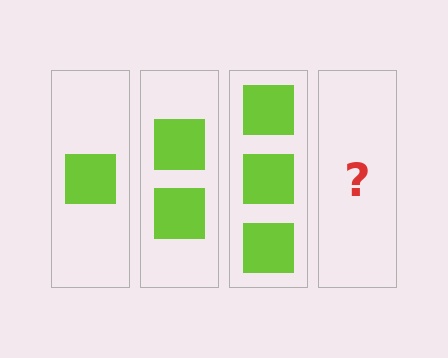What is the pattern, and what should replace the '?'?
The pattern is that each step adds one more square. The '?' should be 4 squares.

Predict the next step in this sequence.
The next step is 4 squares.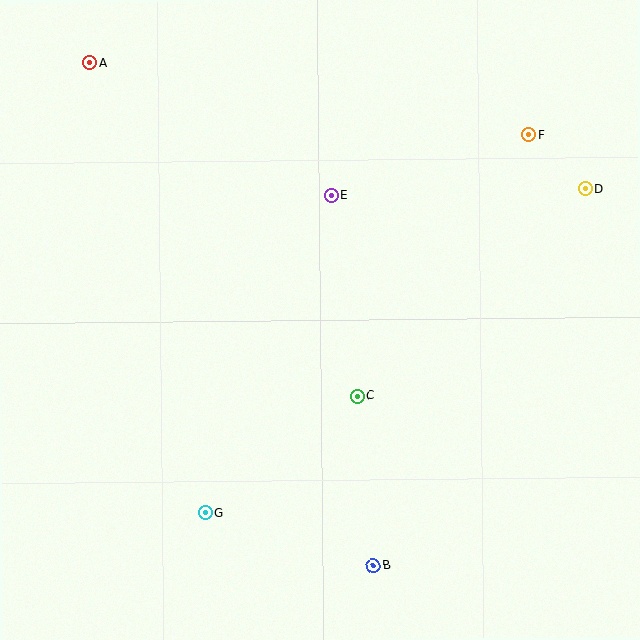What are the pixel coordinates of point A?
Point A is at (90, 63).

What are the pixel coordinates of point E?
Point E is at (331, 195).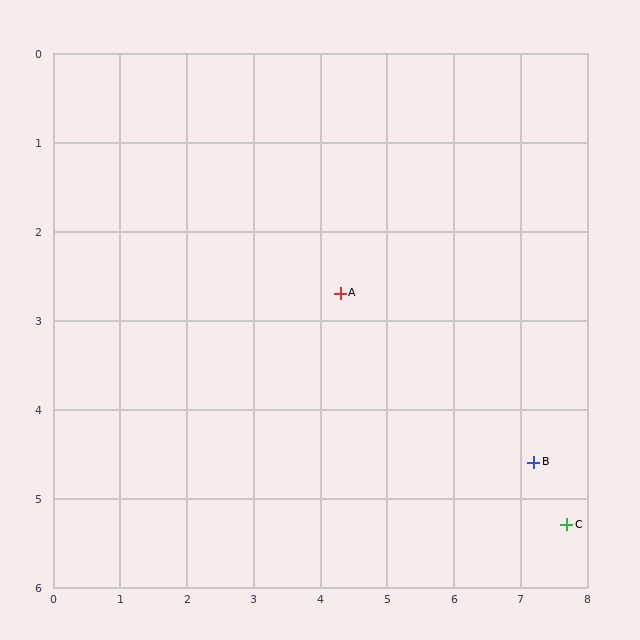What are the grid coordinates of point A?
Point A is at approximately (4.3, 2.7).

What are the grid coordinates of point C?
Point C is at approximately (7.7, 5.3).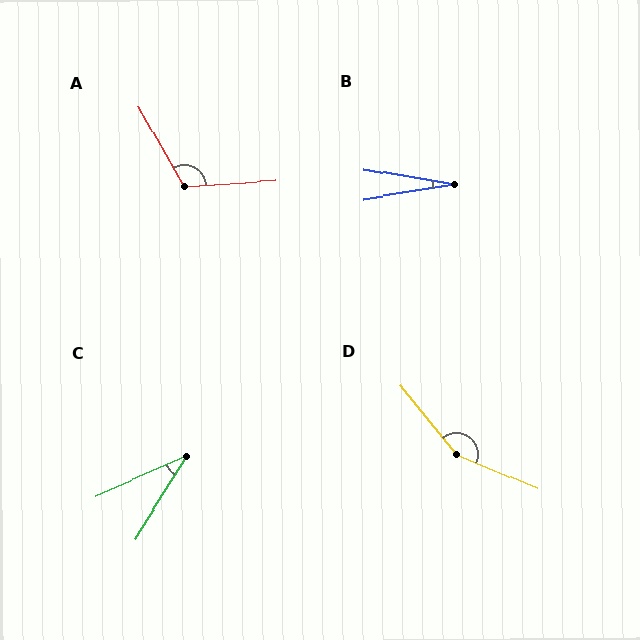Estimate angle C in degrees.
Approximately 34 degrees.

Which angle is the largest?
D, at approximately 152 degrees.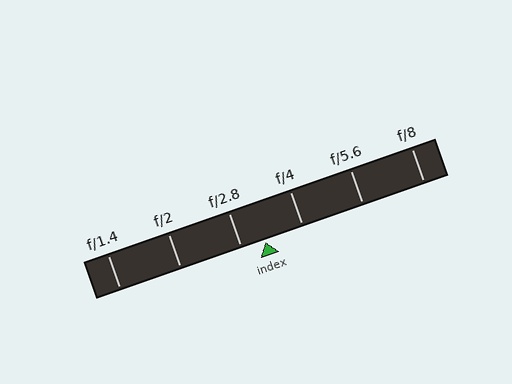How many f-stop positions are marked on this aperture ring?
There are 6 f-stop positions marked.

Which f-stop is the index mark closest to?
The index mark is closest to f/2.8.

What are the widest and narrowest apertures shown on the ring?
The widest aperture shown is f/1.4 and the narrowest is f/8.